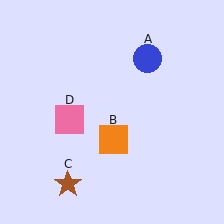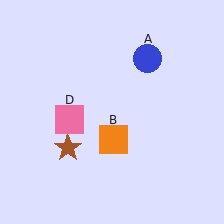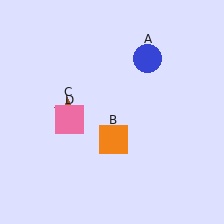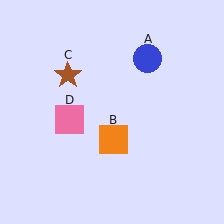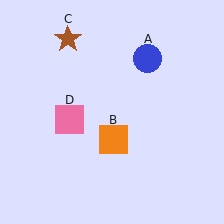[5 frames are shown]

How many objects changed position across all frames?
1 object changed position: brown star (object C).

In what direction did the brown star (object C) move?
The brown star (object C) moved up.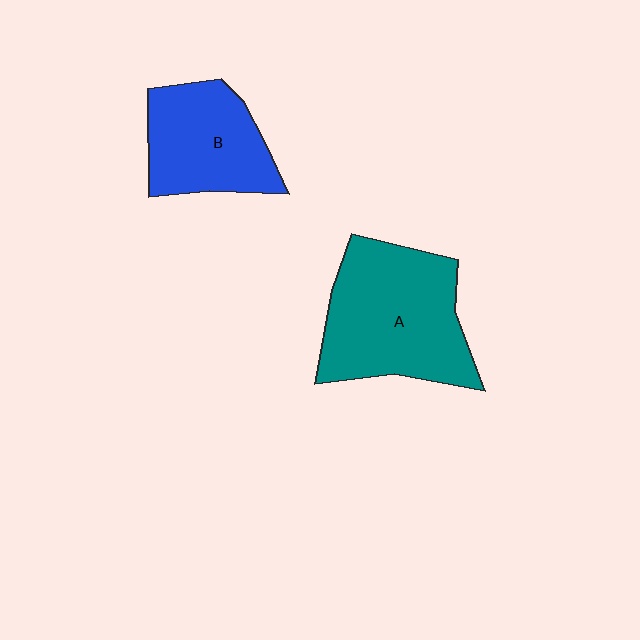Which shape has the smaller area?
Shape B (blue).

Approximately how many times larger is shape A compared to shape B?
Approximately 1.4 times.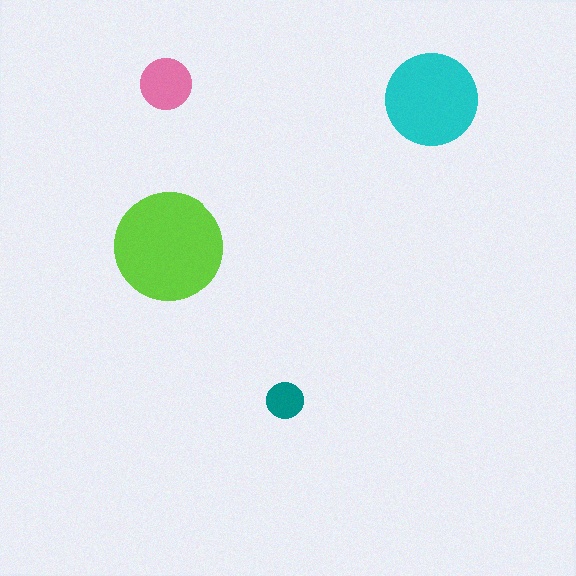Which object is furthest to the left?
The pink circle is leftmost.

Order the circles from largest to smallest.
the lime one, the cyan one, the pink one, the teal one.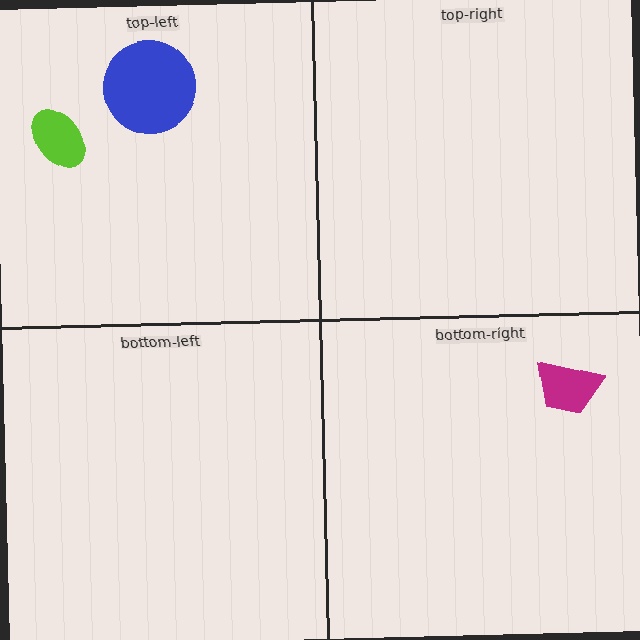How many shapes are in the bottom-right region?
1.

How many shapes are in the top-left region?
2.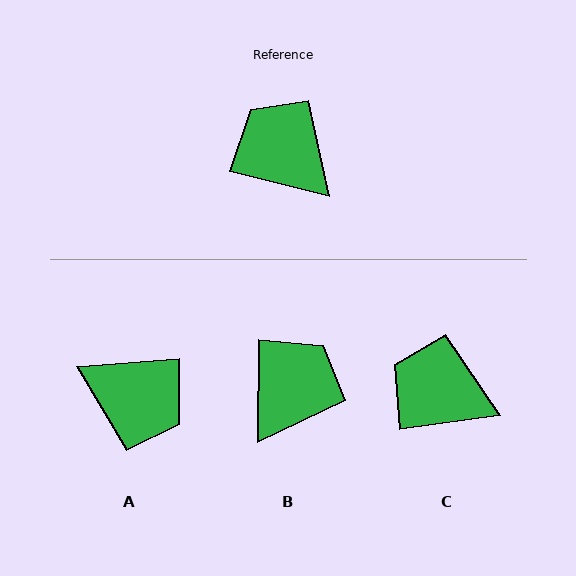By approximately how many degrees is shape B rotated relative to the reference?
Approximately 77 degrees clockwise.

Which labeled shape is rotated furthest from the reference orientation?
A, about 161 degrees away.